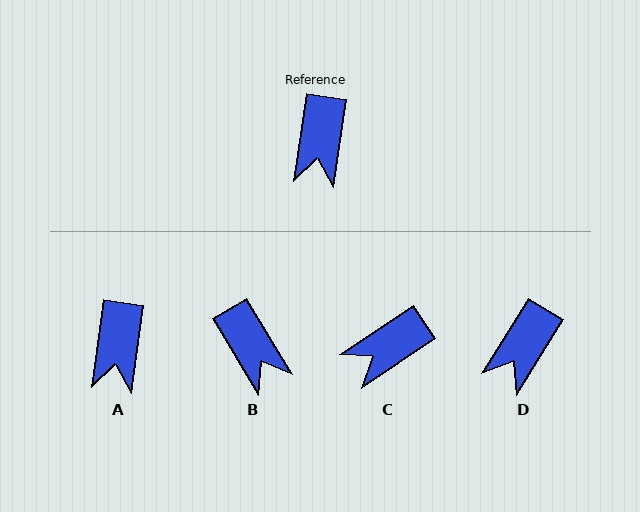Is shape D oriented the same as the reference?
No, it is off by about 24 degrees.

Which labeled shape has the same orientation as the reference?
A.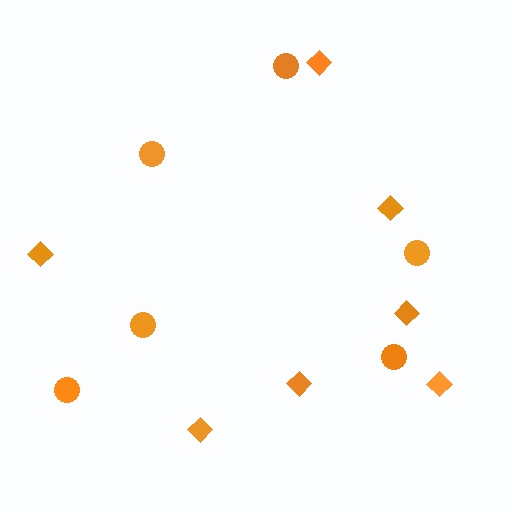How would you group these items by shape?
There are 2 groups: one group of diamonds (7) and one group of circles (6).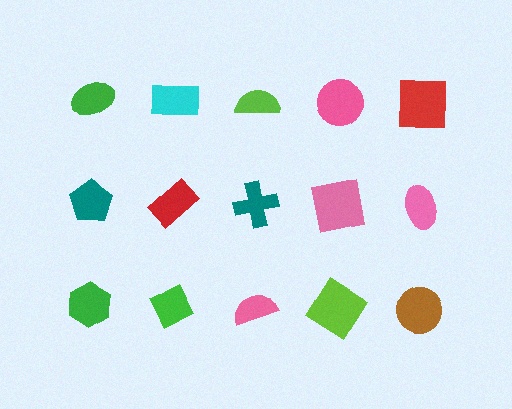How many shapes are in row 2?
5 shapes.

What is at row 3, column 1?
A green hexagon.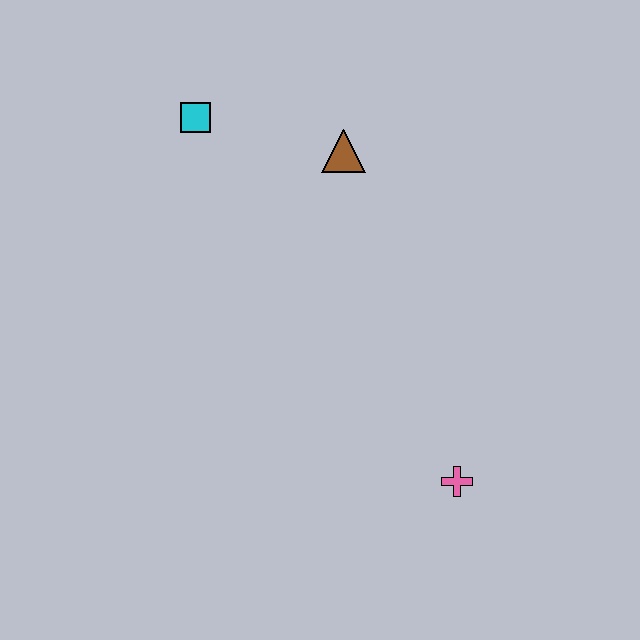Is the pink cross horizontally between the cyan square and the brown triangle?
No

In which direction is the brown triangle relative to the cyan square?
The brown triangle is to the right of the cyan square.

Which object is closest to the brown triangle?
The cyan square is closest to the brown triangle.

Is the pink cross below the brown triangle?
Yes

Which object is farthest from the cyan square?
The pink cross is farthest from the cyan square.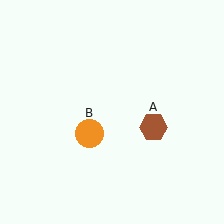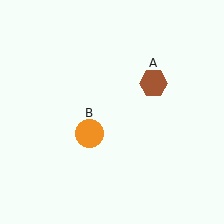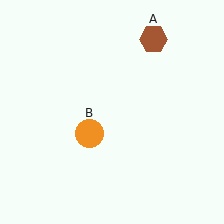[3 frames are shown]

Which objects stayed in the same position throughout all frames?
Orange circle (object B) remained stationary.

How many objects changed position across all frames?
1 object changed position: brown hexagon (object A).